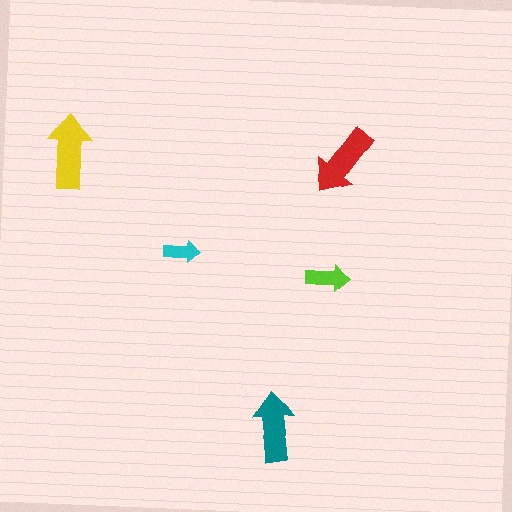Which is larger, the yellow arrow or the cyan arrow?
The yellow one.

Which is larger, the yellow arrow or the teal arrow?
The yellow one.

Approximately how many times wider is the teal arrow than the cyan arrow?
About 2 times wider.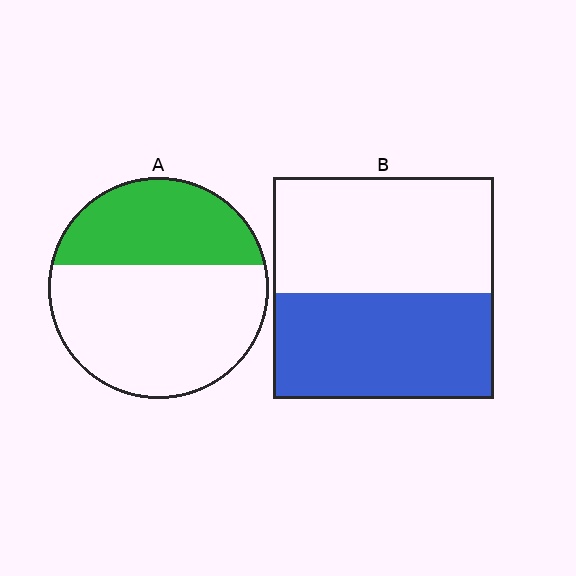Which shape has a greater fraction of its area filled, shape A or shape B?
Shape B.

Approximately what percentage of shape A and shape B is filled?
A is approximately 35% and B is approximately 50%.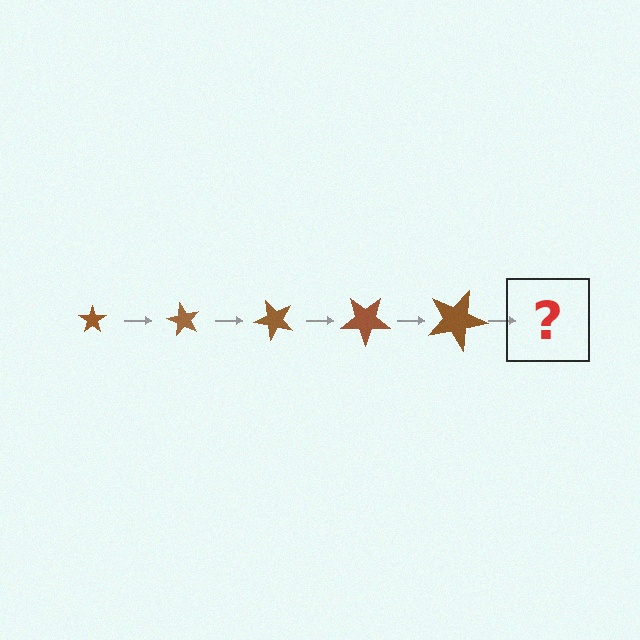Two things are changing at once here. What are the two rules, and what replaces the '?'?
The two rules are that the star grows larger each step and it rotates 60 degrees each step. The '?' should be a star, larger than the previous one and rotated 300 degrees from the start.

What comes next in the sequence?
The next element should be a star, larger than the previous one and rotated 300 degrees from the start.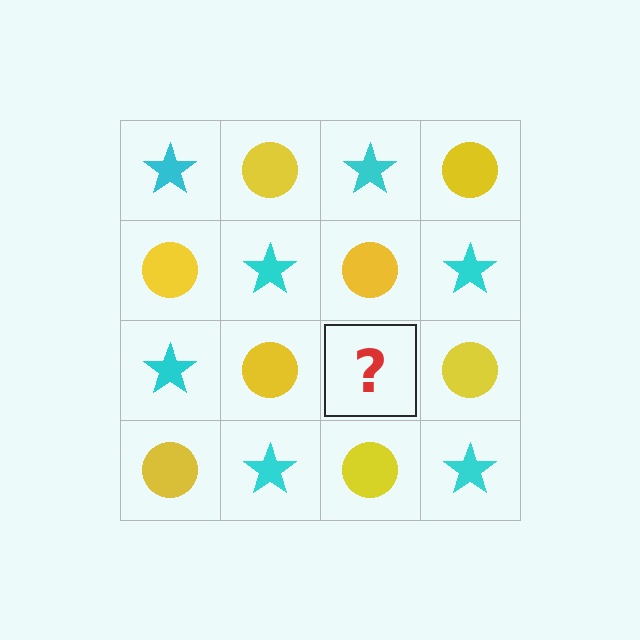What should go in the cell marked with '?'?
The missing cell should contain a cyan star.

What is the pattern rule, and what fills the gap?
The rule is that it alternates cyan star and yellow circle in a checkerboard pattern. The gap should be filled with a cyan star.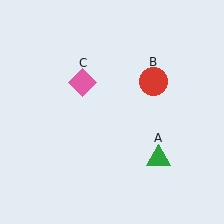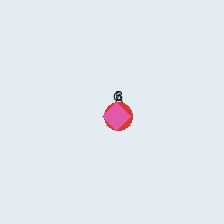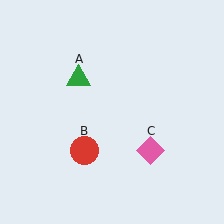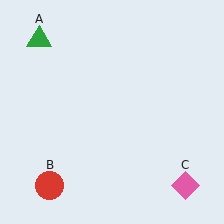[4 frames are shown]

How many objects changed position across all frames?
3 objects changed position: green triangle (object A), red circle (object B), pink diamond (object C).